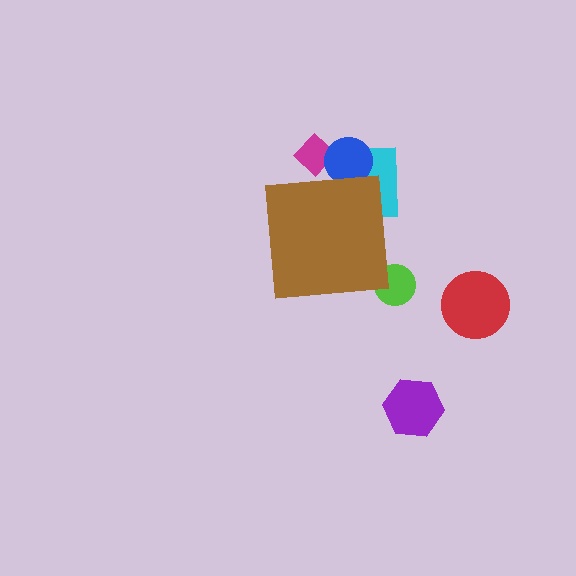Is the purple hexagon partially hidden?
No, the purple hexagon is fully visible.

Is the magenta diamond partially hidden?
Yes, the magenta diamond is partially hidden behind the brown square.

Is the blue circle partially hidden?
Yes, the blue circle is partially hidden behind the brown square.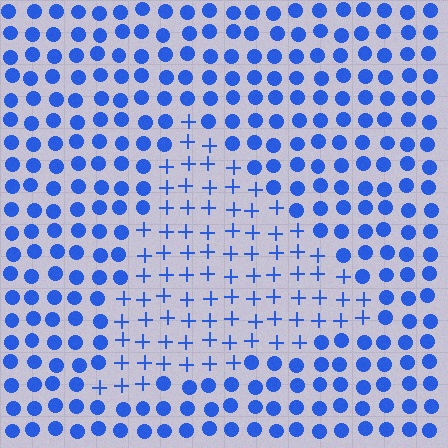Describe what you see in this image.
The image is filled with small blue elements arranged in a uniform grid. A triangle-shaped region contains plus signs, while the surrounding area contains circles. The boundary is defined purely by the change in element shape.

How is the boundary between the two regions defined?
The boundary is defined by a change in element shape: plus signs inside vs. circles outside. All elements share the same color and spacing.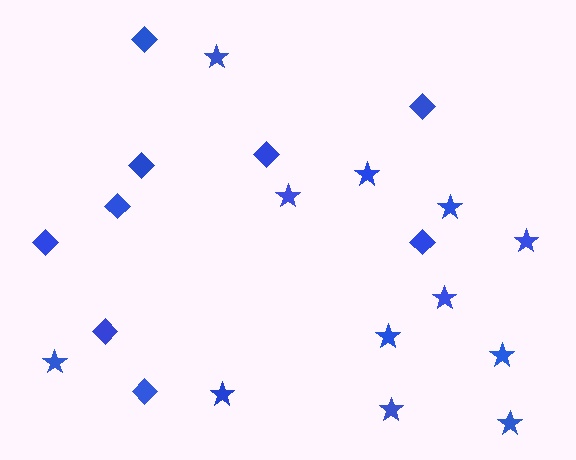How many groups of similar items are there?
There are 2 groups: one group of diamonds (9) and one group of stars (12).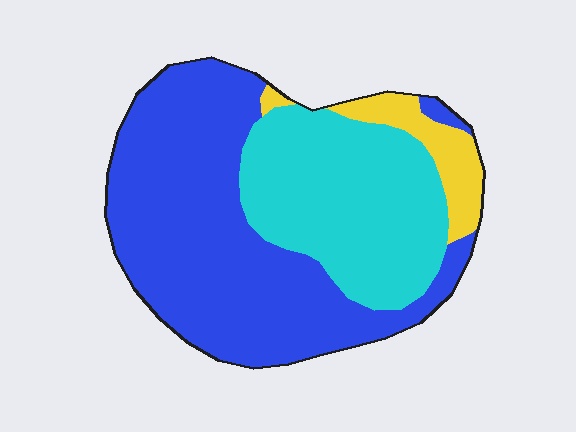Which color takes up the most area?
Blue, at roughly 55%.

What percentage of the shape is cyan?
Cyan takes up between a third and a half of the shape.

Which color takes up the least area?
Yellow, at roughly 10%.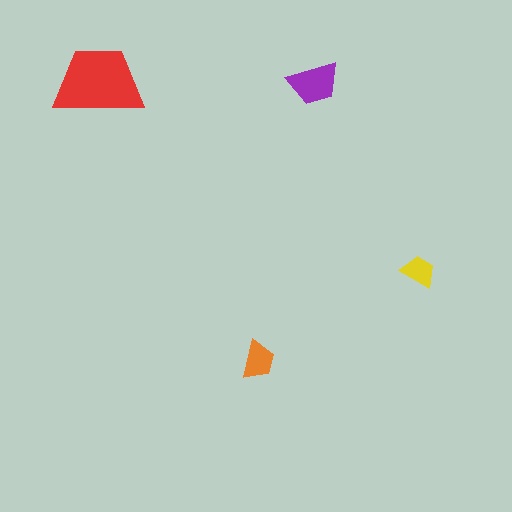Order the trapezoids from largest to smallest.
the red one, the purple one, the orange one, the yellow one.